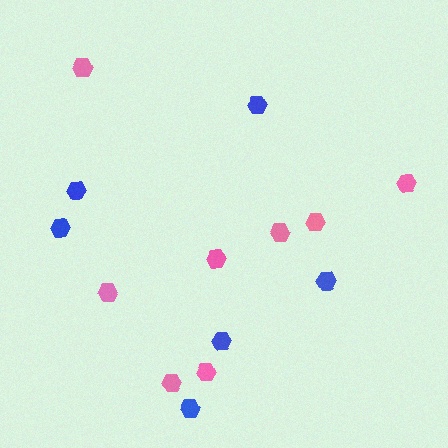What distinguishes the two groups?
There are 2 groups: one group of pink hexagons (8) and one group of blue hexagons (6).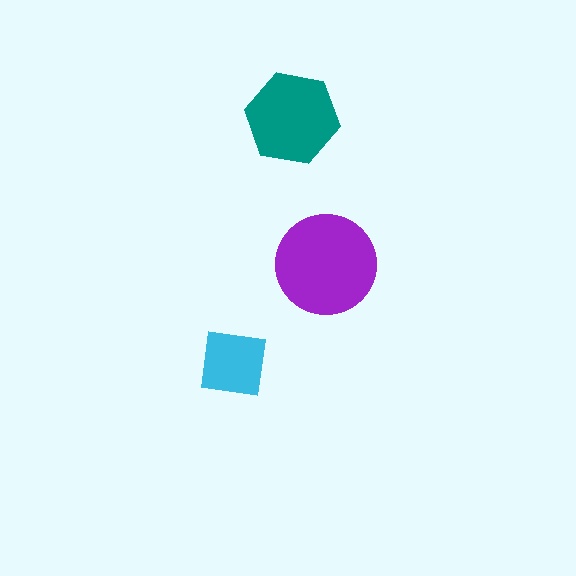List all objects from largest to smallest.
The purple circle, the teal hexagon, the cyan square.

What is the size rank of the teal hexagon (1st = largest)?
2nd.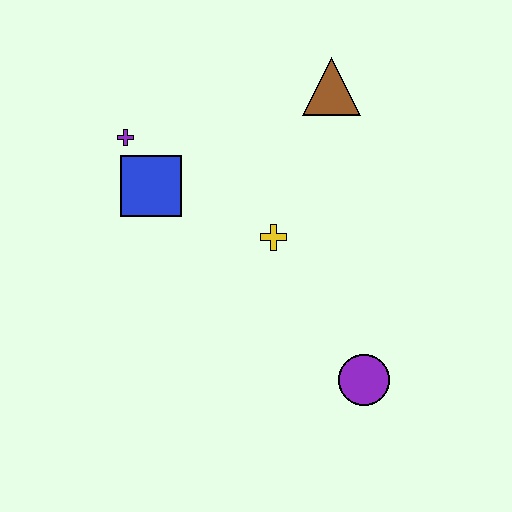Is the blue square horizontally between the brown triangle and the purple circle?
No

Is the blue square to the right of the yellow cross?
No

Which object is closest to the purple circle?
The yellow cross is closest to the purple circle.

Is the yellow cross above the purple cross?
No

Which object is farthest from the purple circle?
The purple cross is farthest from the purple circle.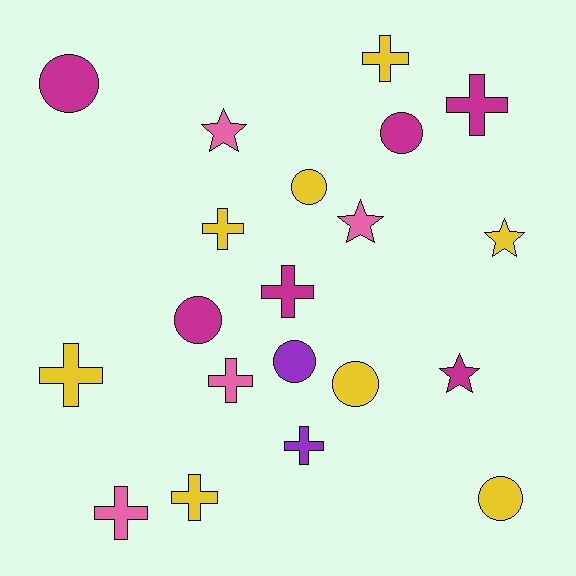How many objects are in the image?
There are 20 objects.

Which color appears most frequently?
Yellow, with 8 objects.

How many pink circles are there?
There are no pink circles.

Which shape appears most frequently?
Cross, with 9 objects.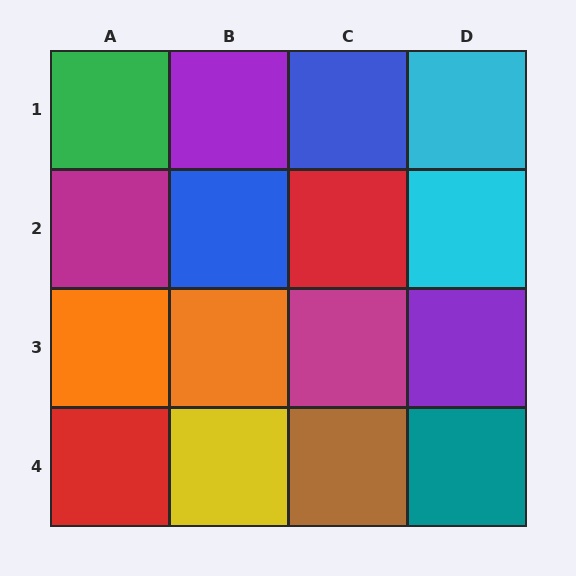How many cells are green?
1 cell is green.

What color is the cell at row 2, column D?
Cyan.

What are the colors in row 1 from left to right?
Green, purple, blue, cyan.